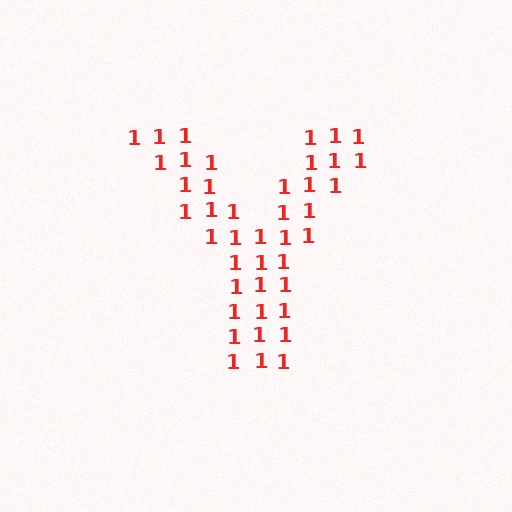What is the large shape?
The large shape is the letter Y.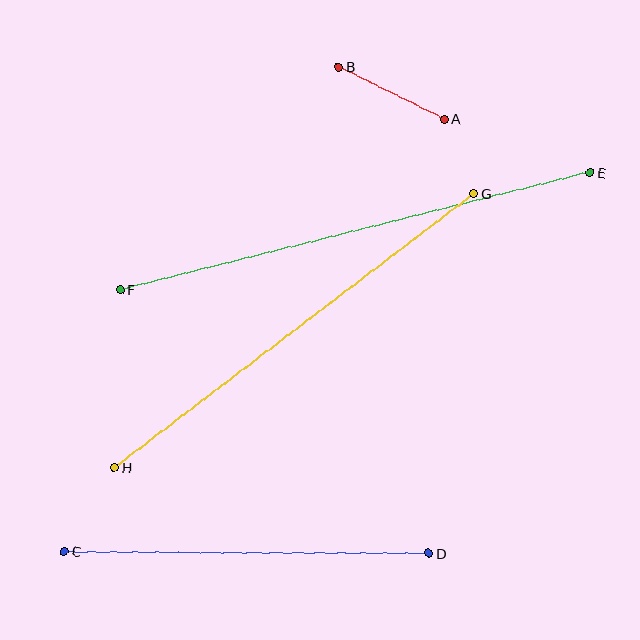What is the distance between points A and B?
The distance is approximately 117 pixels.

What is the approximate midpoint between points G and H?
The midpoint is at approximately (294, 331) pixels.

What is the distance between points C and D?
The distance is approximately 364 pixels.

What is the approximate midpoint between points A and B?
The midpoint is at approximately (392, 93) pixels.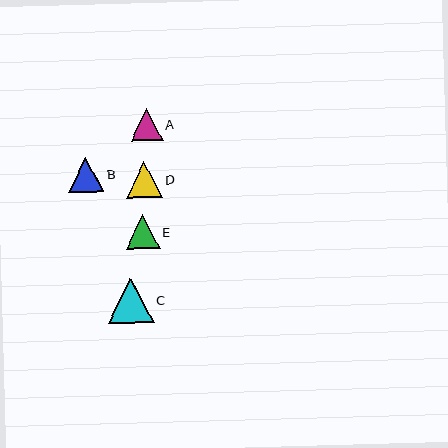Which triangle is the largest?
Triangle C is the largest with a size of approximately 46 pixels.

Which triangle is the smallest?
Triangle A is the smallest with a size of approximately 32 pixels.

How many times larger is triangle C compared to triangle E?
Triangle C is approximately 1.3 times the size of triangle E.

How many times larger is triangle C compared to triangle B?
Triangle C is approximately 1.3 times the size of triangle B.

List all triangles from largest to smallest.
From largest to smallest: C, D, B, E, A.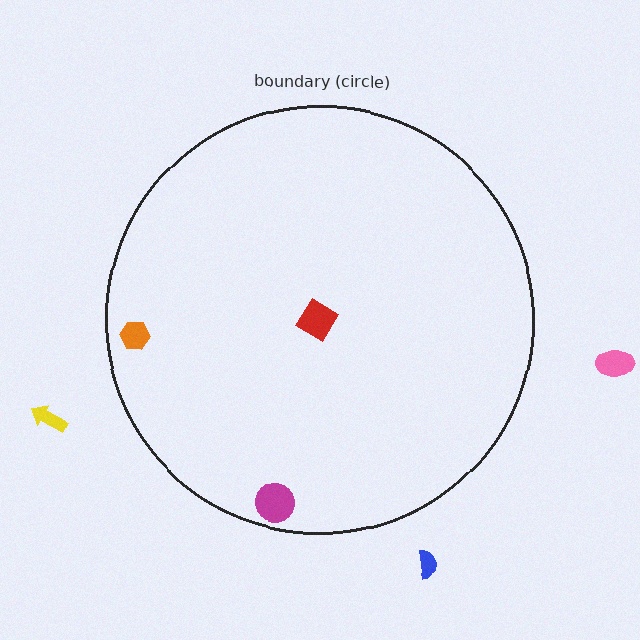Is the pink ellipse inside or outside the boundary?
Outside.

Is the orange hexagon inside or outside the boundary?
Inside.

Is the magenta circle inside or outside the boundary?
Inside.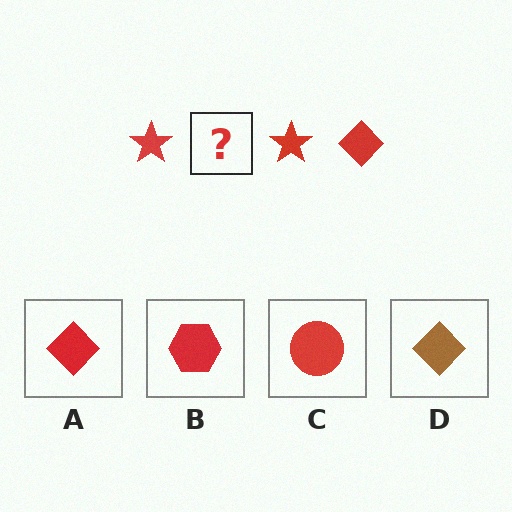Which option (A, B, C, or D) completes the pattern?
A.